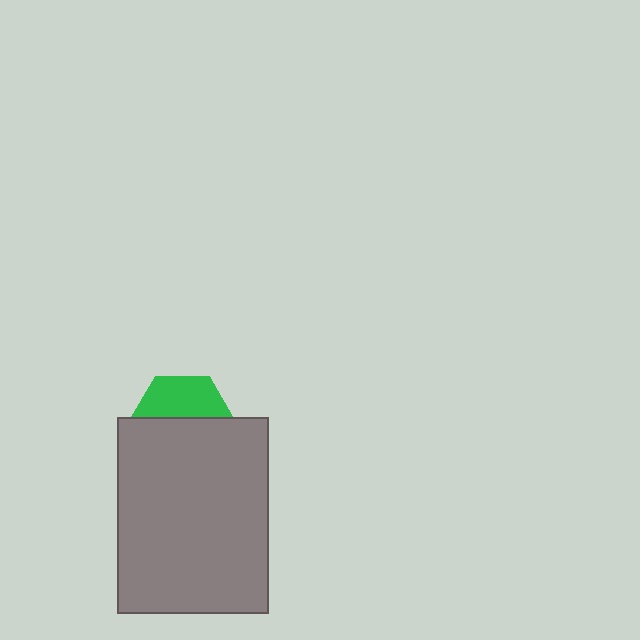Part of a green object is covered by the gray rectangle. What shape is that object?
It is a hexagon.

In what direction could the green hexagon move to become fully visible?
The green hexagon could move up. That would shift it out from behind the gray rectangle entirely.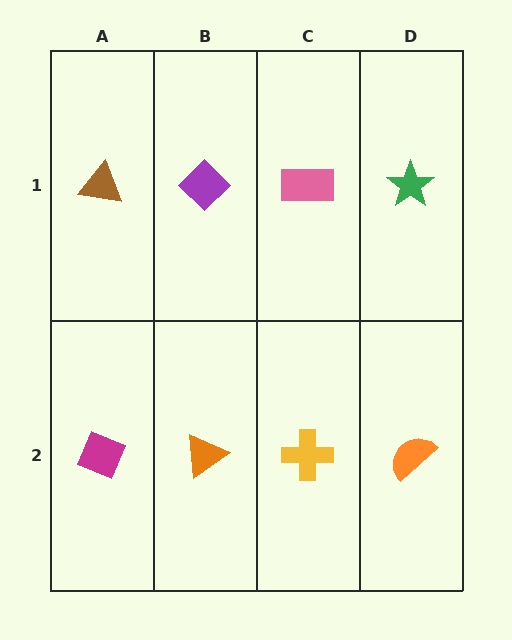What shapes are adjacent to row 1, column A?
A magenta diamond (row 2, column A), a purple diamond (row 1, column B).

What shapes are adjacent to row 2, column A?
A brown triangle (row 1, column A), an orange triangle (row 2, column B).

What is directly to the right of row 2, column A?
An orange triangle.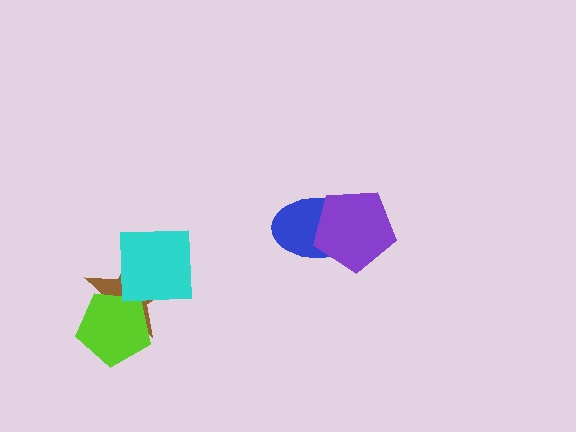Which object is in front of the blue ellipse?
The purple pentagon is in front of the blue ellipse.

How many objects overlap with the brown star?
2 objects overlap with the brown star.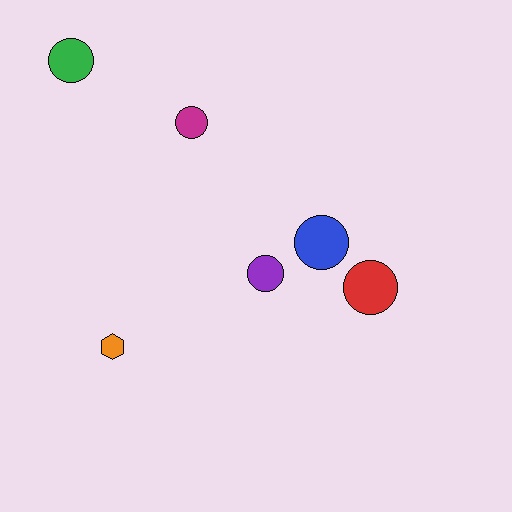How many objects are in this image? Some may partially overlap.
There are 6 objects.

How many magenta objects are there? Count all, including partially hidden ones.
There is 1 magenta object.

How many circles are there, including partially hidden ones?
There are 5 circles.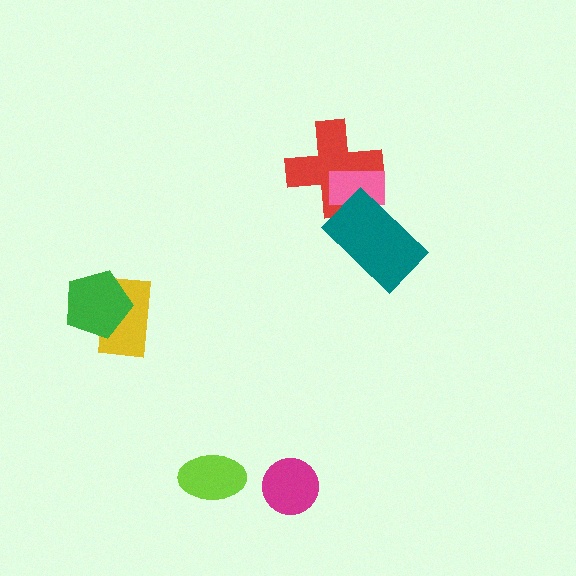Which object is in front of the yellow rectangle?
The green pentagon is in front of the yellow rectangle.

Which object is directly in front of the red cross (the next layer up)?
The pink rectangle is directly in front of the red cross.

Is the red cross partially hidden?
Yes, it is partially covered by another shape.